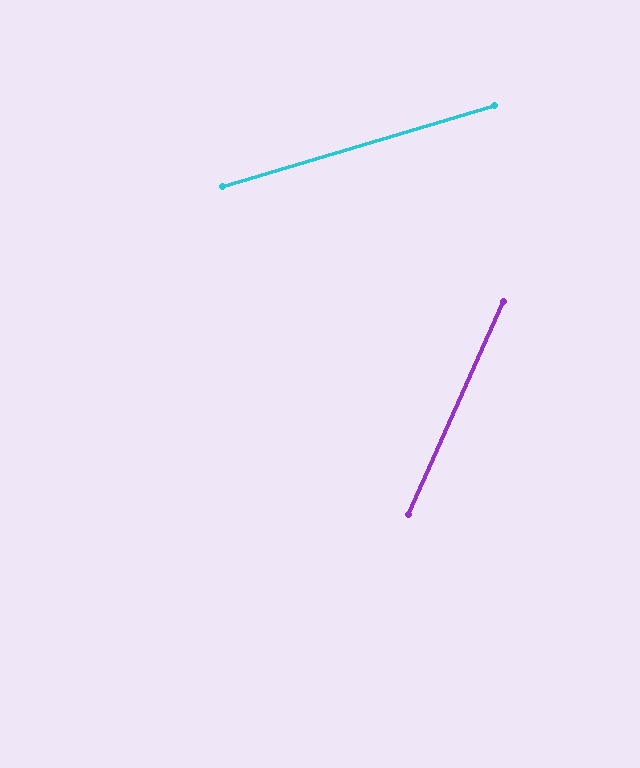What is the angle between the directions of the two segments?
Approximately 49 degrees.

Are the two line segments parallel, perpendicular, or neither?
Neither parallel nor perpendicular — they differ by about 49°.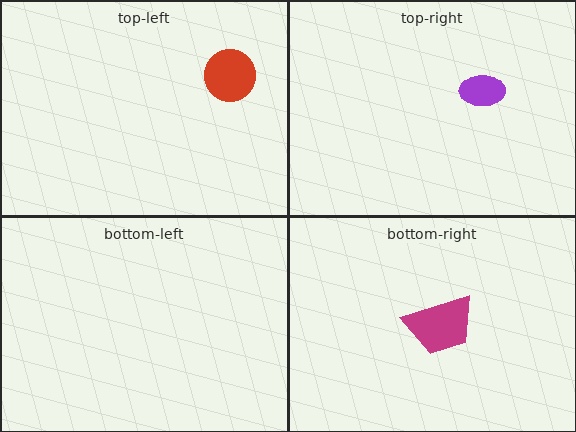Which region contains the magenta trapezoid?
The bottom-right region.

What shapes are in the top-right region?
The purple ellipse.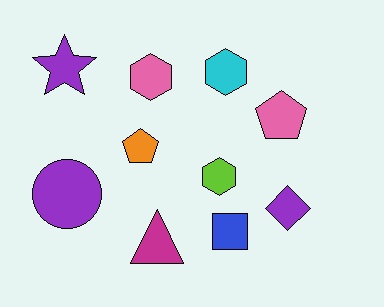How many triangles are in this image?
There is 1 triangle.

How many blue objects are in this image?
There is 1 blue object.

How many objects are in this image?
There are 10 objects.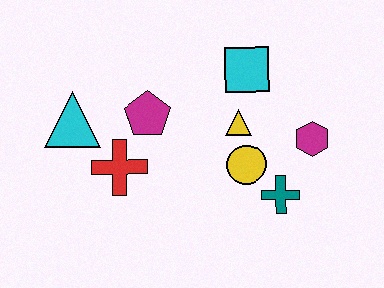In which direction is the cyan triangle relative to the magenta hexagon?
The cyan triangle is to the left of the magenta hexagon.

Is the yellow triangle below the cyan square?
Yes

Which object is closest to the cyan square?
The yellow triangle is closest to the cyan square.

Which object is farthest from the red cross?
The magenta hexagon is farthest from the red cross.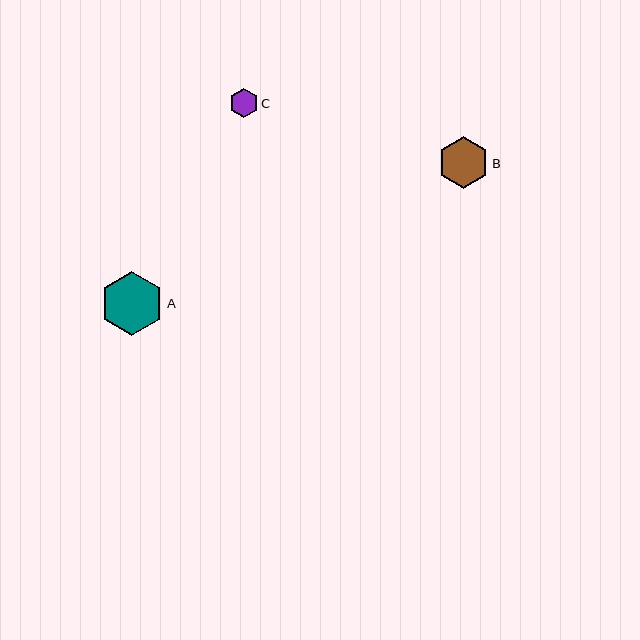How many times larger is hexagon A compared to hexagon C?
Hexagon A is approximately 2.2 times the size of hexagon C.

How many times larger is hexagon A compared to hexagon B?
Hexagon A is approximately 1.2 times the size of hexagon B.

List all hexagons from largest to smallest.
From largest to smallest: A, B, C.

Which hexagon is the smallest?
Hexagon C is the smallest with a size of approximately 29 pixels.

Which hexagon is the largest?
Hexagon A is the largest with a size of approximately 64 pixels.